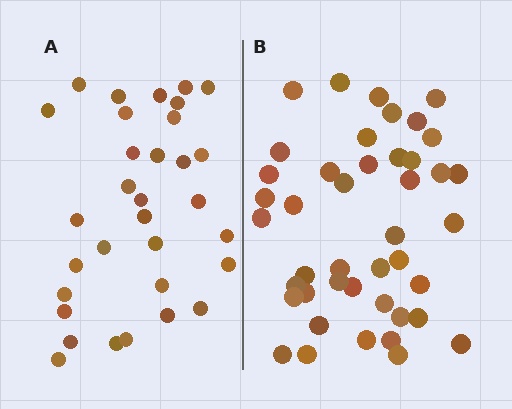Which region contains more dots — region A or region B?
Region B (the right region) has more dots.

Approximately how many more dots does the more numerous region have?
Region B has roughly 12 or so more dots than region A.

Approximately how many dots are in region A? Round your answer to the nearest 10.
About 30 dots. (The exact count is 32, which rounds to 30.)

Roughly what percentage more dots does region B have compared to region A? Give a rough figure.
About 35% more.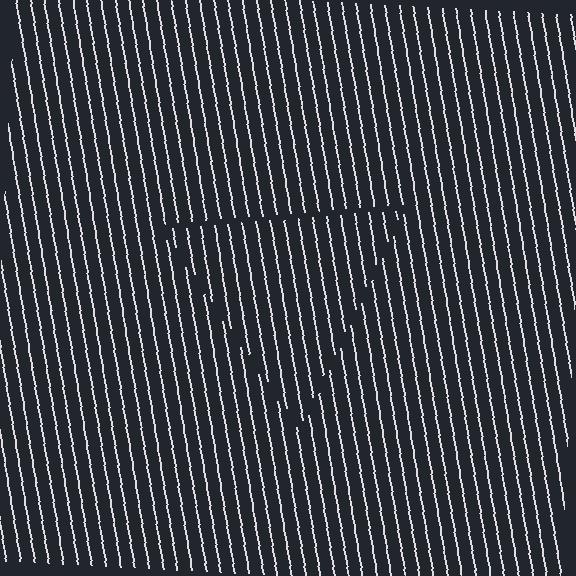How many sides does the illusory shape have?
3 sides — the line-ends trace a triangle.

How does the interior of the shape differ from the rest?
The interior of the shape contains the same grating, shifted by half a period — the contour is defined by the phase discontinuity where line-ends from the inner and outer gratings abut.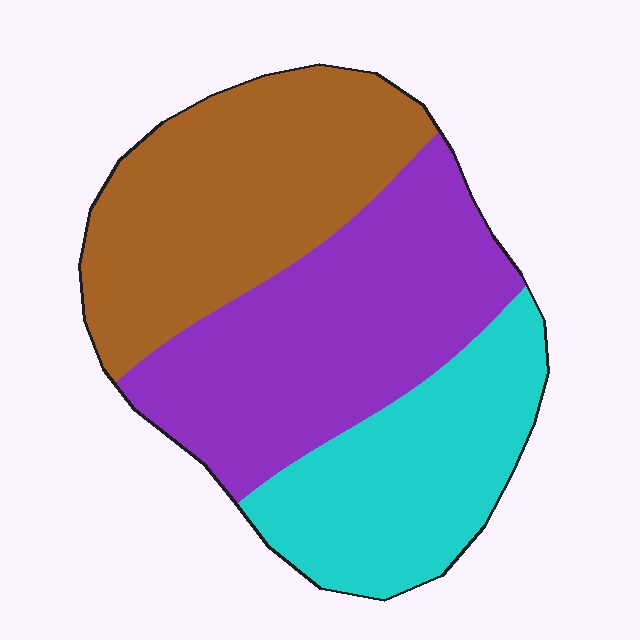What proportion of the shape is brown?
Brown covers roughly 35% of the shape.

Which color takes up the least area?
Cyan, at roughly 25%.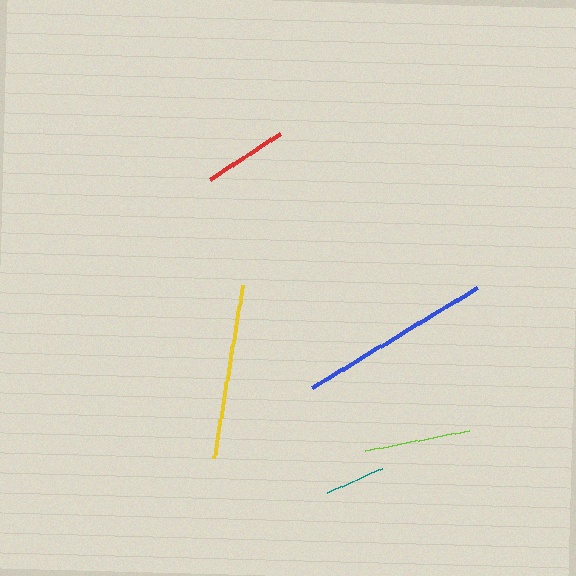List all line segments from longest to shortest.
From longest to shortest: blue, yellow, lime, red, teal.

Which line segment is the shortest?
The teal line is the shortest at approximately 61 pixels.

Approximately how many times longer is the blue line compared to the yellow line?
The blue line is approximately 1.1 times the length of the yellow line.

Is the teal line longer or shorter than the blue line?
The blue line is longer than the teal line.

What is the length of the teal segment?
The teal segment is approximately 61 pixels long.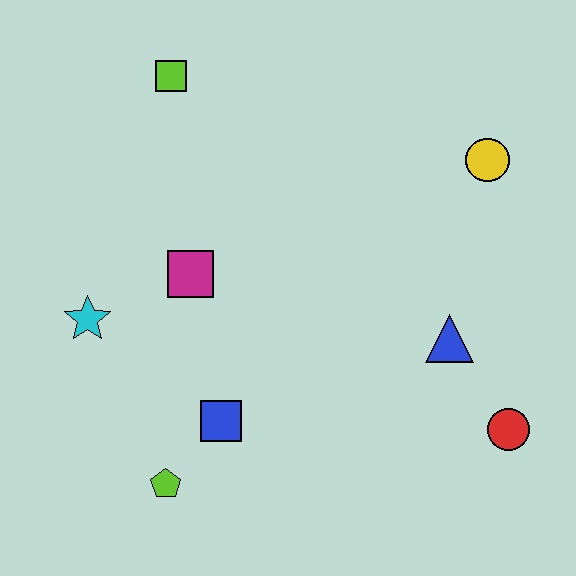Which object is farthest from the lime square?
The red circle is farthest from the lime square.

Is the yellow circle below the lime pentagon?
No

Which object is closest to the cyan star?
The magenta square is closest to the cyan star.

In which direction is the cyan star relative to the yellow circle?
The cyan star is to the left of the yellow circle.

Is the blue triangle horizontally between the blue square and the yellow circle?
Yes